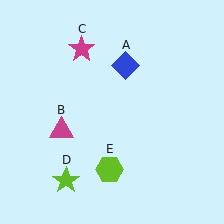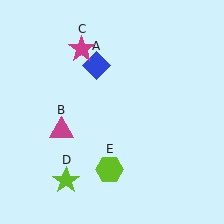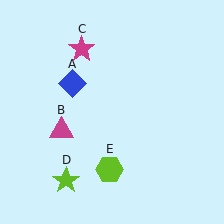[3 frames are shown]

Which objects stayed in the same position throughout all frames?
Magenta triangle (object B) and magenta star (object C) and lime star (object D) and lime hexagon (object E) remained stationary.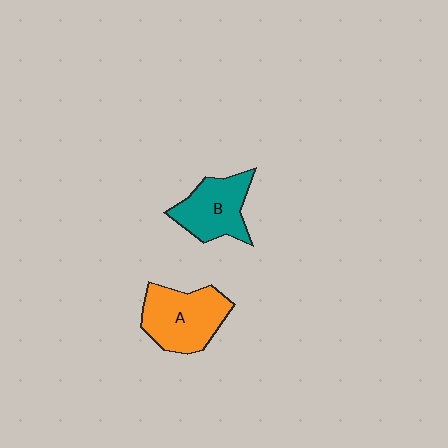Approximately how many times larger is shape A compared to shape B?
Approximately 1.2 times.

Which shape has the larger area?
Shape A (orange).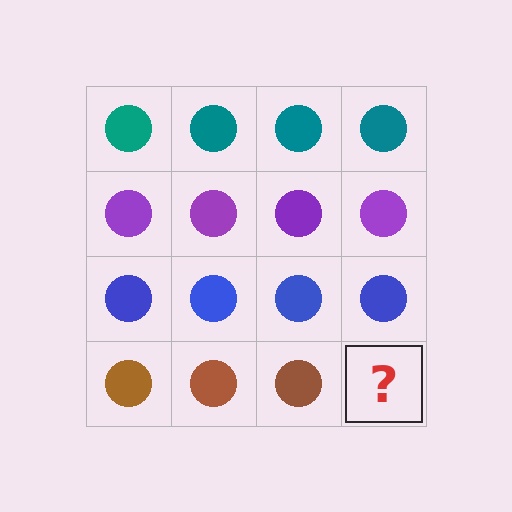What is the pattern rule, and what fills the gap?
The rule is that each row has a consistent color. The gap should be filled with a brown circle.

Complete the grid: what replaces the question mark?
The question mark should be replaced with a brown circle.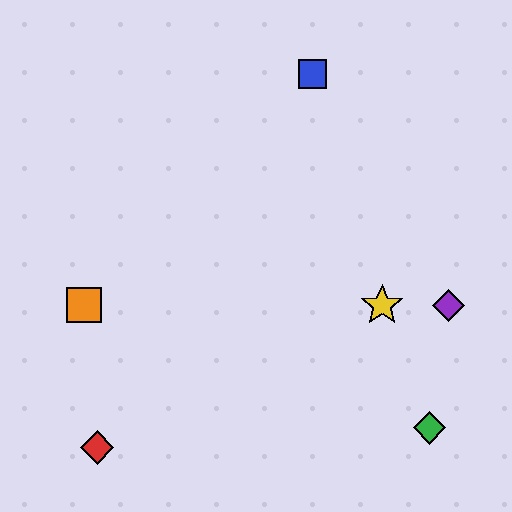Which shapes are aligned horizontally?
The yellow star, the purple diamond, the orange square are aligned horizontally.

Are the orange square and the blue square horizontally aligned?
No, the orange square is at y≈305 and the blue square is at y≈74.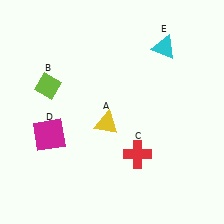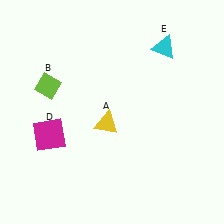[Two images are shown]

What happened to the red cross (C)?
The red cross (C) was removed in Image 2. It was in the bottom-right area of Image 1.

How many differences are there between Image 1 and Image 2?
There is 1 difference between the two images.